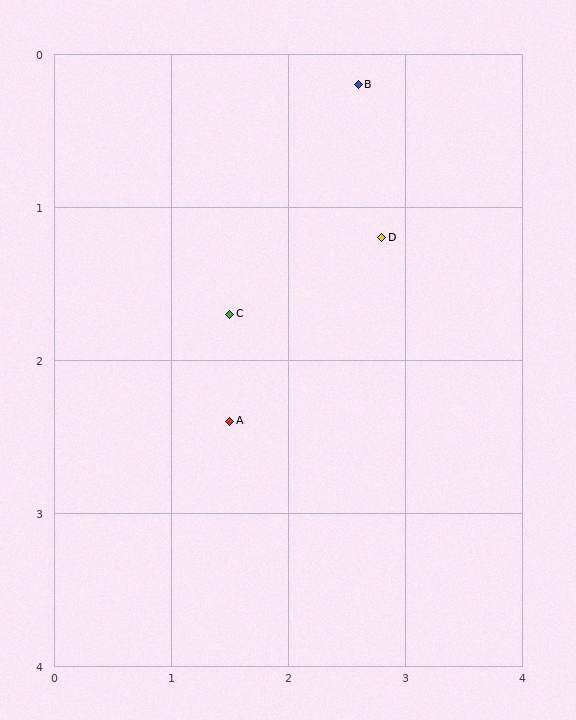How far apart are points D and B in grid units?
Points D and B are about 1.0 grid units apart.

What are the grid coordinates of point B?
Point B is at approximately (2.6, 0.2).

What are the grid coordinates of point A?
Point A is at approximately (1.5, 2.4).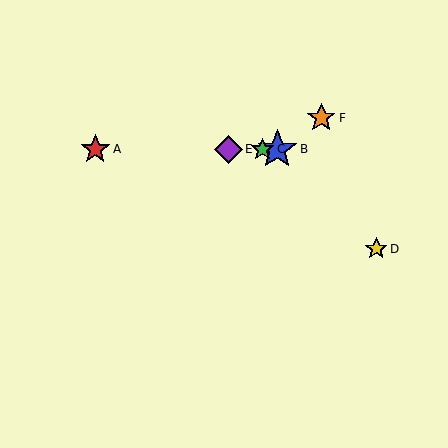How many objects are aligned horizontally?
4 objects (A, B, C, E) are aligned horizontally.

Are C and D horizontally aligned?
No, C is at y≈149 and D is at y≈249.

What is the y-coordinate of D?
Object D is at y≈249.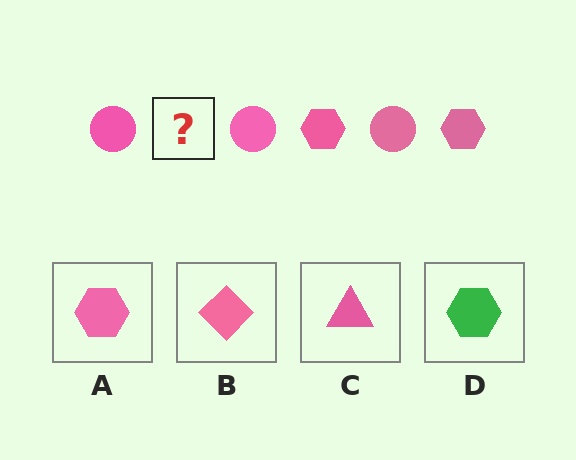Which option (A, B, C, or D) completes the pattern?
A.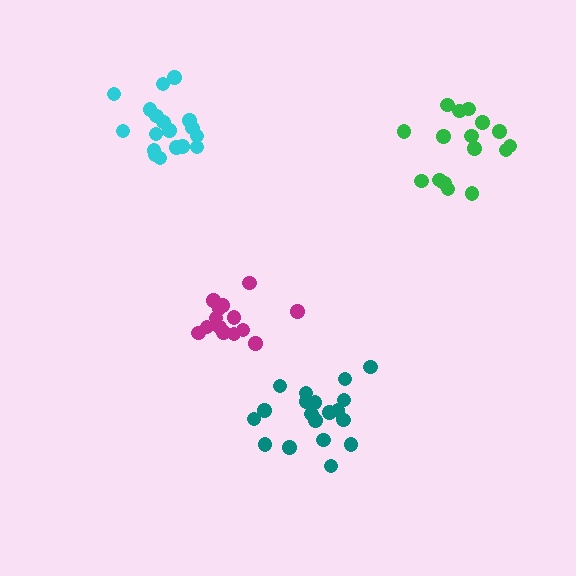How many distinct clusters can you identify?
There are 4 distinct clusters.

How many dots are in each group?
Group 1: 14 dots, Group 2: 17 dots, Group 3: 18 dots, Group 4: 19 dots (68 total).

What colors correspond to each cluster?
The clusters are colored: magenta, green, cyan, teal.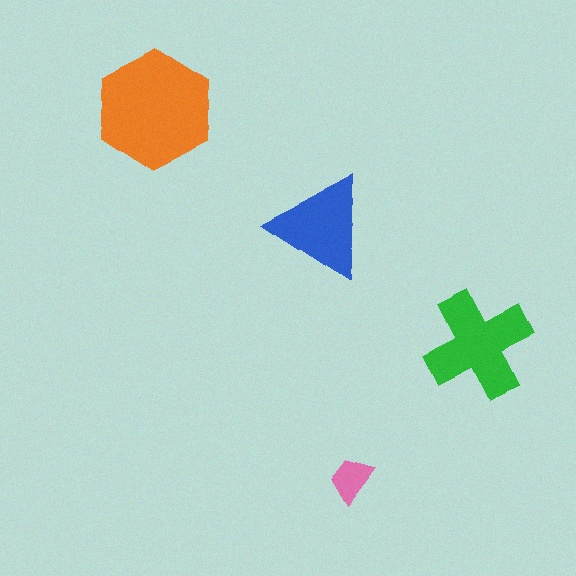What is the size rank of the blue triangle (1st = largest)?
3rd.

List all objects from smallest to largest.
The pink trapezoid, the blue triangle, the green cross, the orange hexagon.